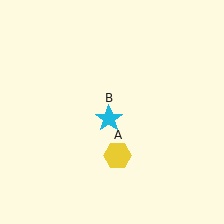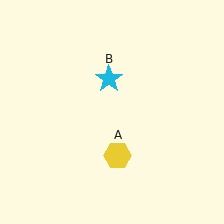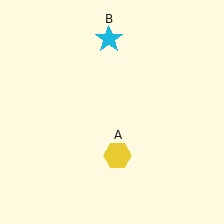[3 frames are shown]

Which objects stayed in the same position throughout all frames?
Yellow hexagon (object A) remained stationary.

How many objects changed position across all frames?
1 object changed position: cyan star (object B).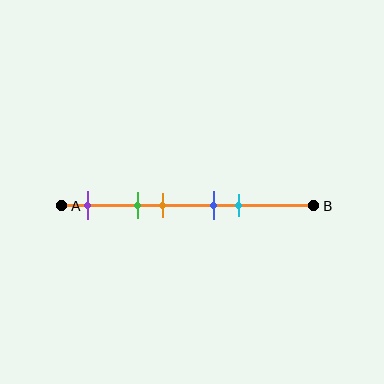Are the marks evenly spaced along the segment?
No, the marks are not evenly spaced.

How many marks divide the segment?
There are 5 marks dividing the segment.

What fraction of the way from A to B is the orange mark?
The orange mark is approximately 40% (0.4) of the way from A to B.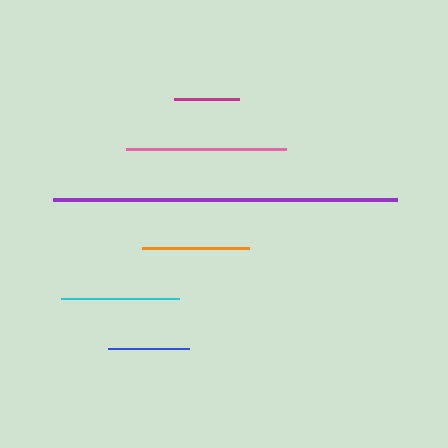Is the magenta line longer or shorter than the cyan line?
The cyan line is longer than the magenta line.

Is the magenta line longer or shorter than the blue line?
The blue line is longer than the magenta line.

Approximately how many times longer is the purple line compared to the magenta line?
The purple line is approximately 5.3 times the length of the magenta line.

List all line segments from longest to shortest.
From longest to shortest: purple, pink, cyan, orange, blue, magenta.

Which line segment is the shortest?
The magenta line is the shortest at approximately 65 pixels.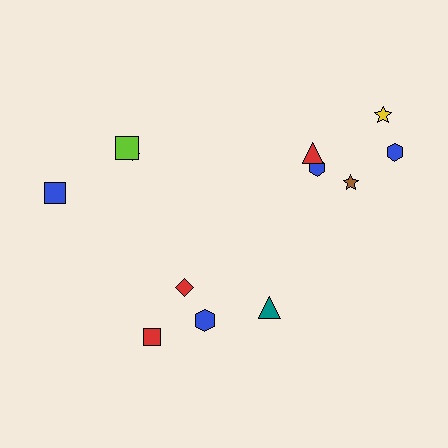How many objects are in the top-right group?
There are 5 objects.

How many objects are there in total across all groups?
There are 12 objects.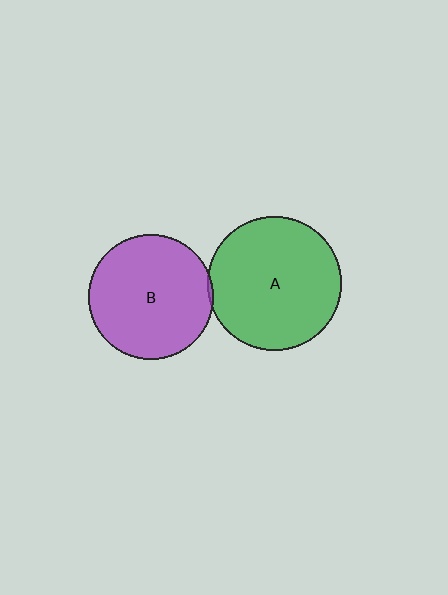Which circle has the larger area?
Circle A (green).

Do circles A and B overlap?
Yes.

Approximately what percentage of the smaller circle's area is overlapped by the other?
Approximately 5%.